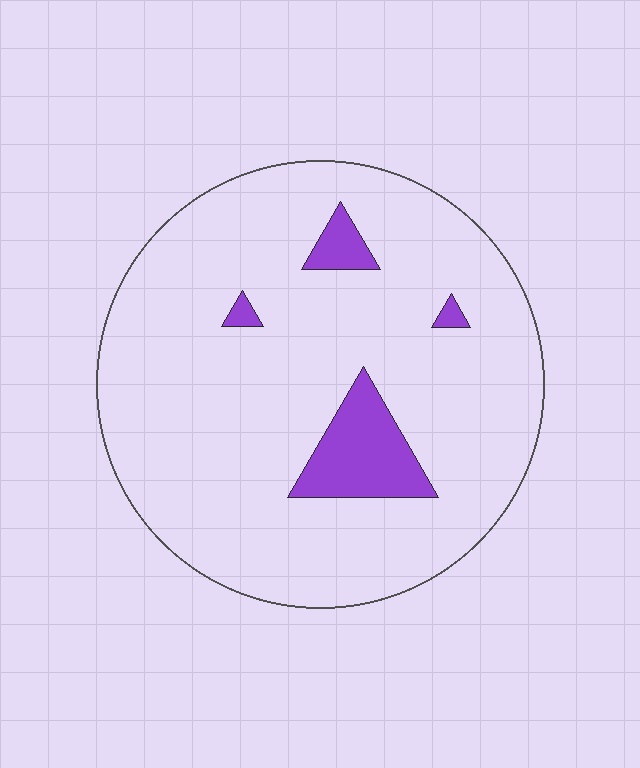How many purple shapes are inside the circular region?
4.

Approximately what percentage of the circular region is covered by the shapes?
Approximately 10%.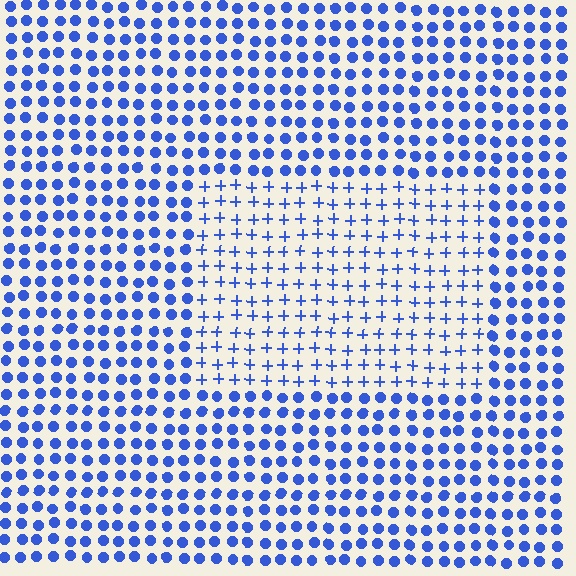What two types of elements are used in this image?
The image uses plus signs inside the rectangle region and circles outside it.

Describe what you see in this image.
The image is filled with small blue elements arranged in a uniform grid. A rectangle-shaped region contains plus signs, while the surrounding area contains circles. The boundary is defined purely by the change in element shape.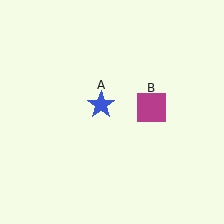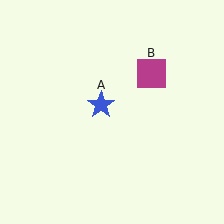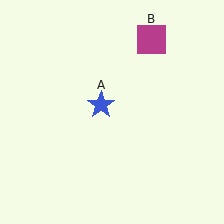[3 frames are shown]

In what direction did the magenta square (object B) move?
The magenta square (object B) moved up.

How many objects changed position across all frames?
1 object changed position: magenta square (object B).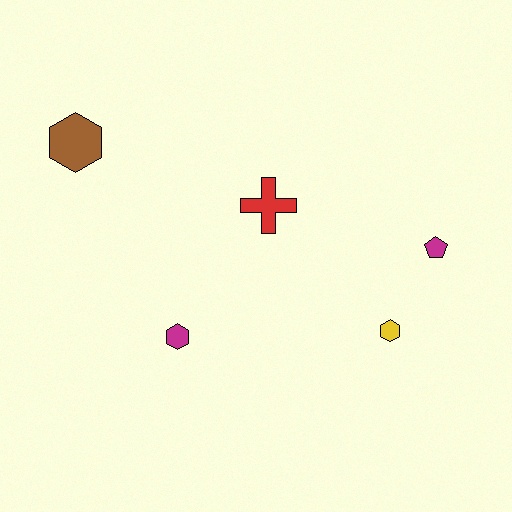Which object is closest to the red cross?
The magenta hexagon is closest to the red cross.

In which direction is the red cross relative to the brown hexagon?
The red cross is to the right of the brown hexagon.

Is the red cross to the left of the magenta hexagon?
No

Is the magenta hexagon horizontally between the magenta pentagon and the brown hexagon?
Yes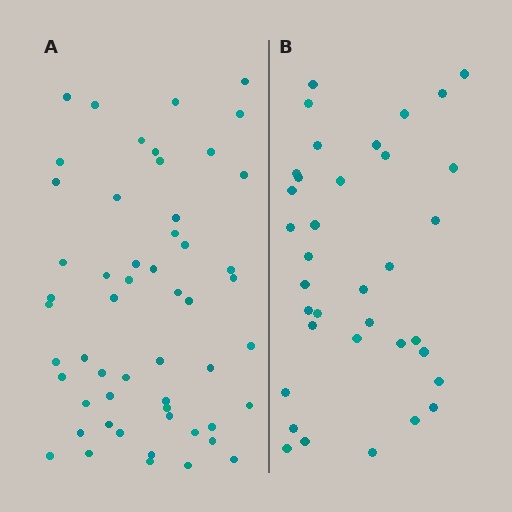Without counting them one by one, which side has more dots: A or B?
Region A (the left region) has more dots.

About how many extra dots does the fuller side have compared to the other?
Region A has approximately 20 more dots than region B.